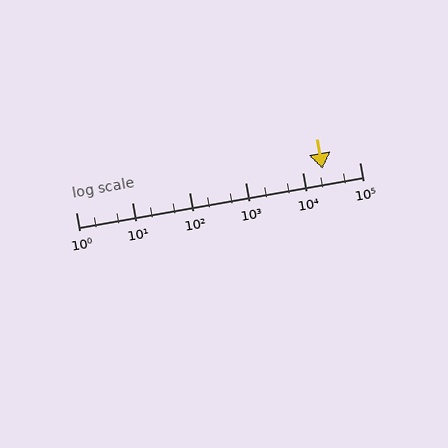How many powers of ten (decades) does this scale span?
The scale spans 5 decades, from 1 to 100000.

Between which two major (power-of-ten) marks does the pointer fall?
The pointer is between 10000 and 100000.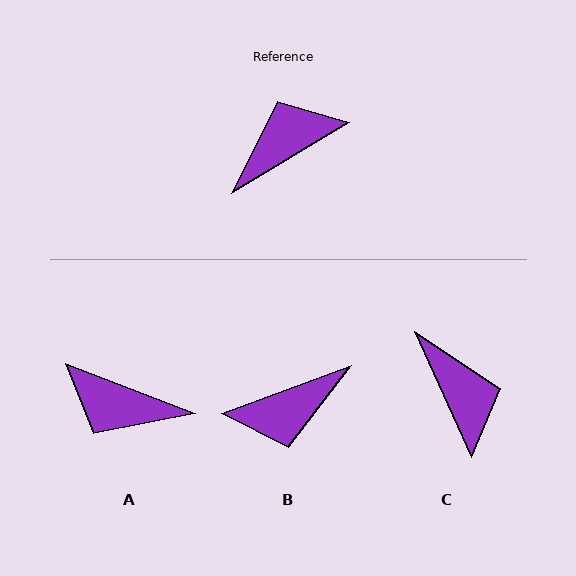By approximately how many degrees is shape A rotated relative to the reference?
Approximately 128 degrees counter-clockwise.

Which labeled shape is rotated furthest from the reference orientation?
B, about 169 degrees away.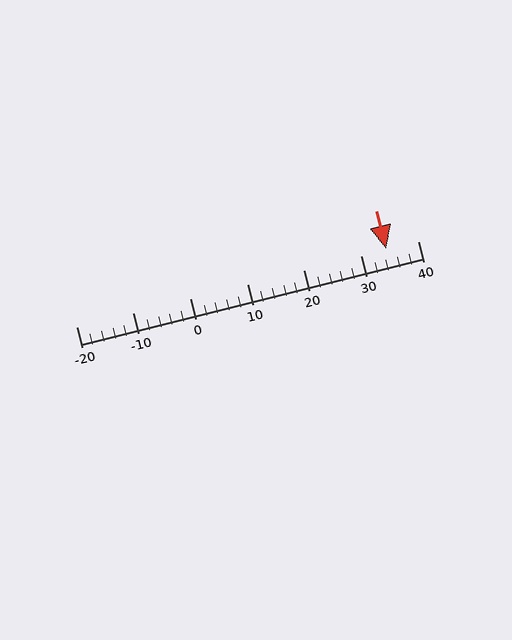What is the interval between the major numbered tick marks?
The major tick marks are spaced 10 units apart.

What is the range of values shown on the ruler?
The ruler shows values from -20 to 40.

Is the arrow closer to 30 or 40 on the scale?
The arrow is closer to 30.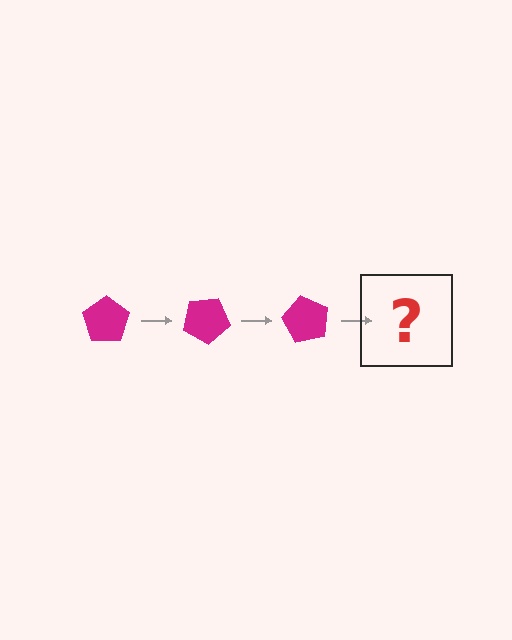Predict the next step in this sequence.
The next step is a magenta pentagon rotated 90 degrees.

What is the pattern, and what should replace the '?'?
The pattern is that the pentagon rotates 30 degrees each step. The '?' should be a magenta pentagon rotated 90 degrees.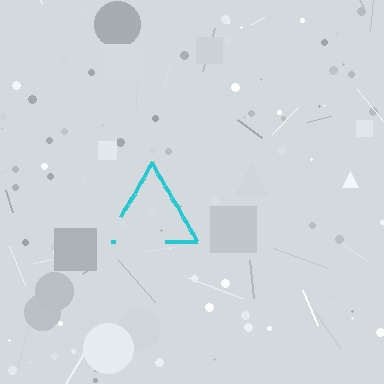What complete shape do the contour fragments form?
The contour fragments form a triangle.